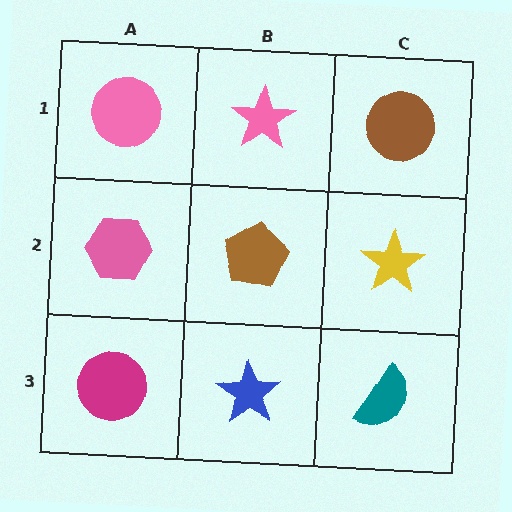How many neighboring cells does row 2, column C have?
3.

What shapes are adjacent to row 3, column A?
A pink hexagon (row 2, column A), a blue star (row 3, column B).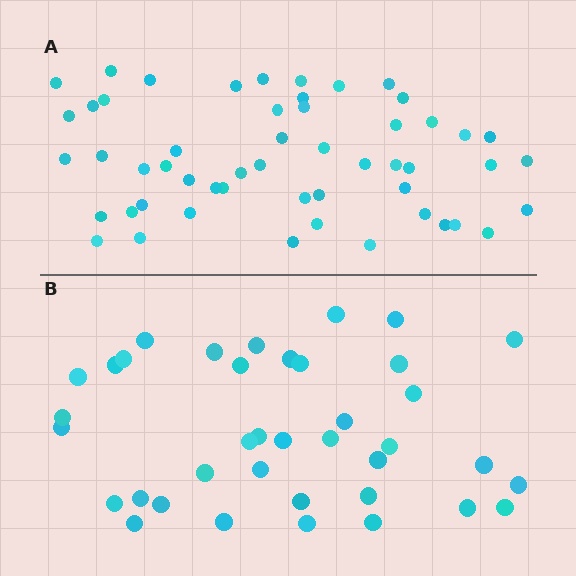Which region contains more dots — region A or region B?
Region A (the top region) has more dots.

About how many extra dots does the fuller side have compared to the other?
Region A has approximately 15 more dots than region B.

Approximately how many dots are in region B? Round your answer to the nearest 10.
About 40 dots. (The exact count is 38, which rounds to 40.)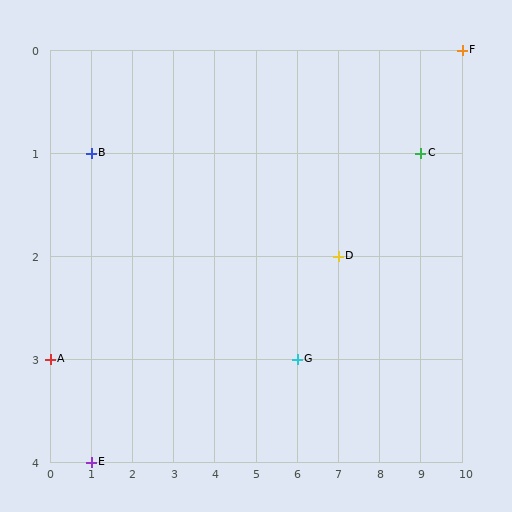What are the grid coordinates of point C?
Point C is at grid coordinates (9, 1).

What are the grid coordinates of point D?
Point D is at grid coordinates (7, 2).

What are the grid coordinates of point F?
Point F is at grid coordinates (10, 0).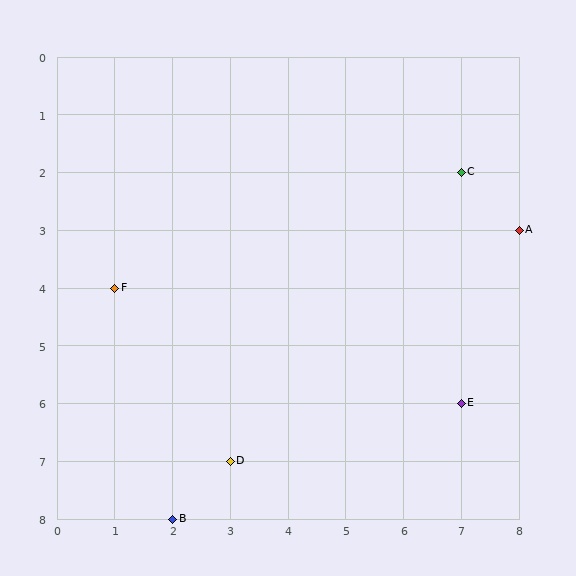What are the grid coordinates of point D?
Point D is at grid coordinates (3, 7).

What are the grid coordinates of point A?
Point A is at grid coordinates (8, 3).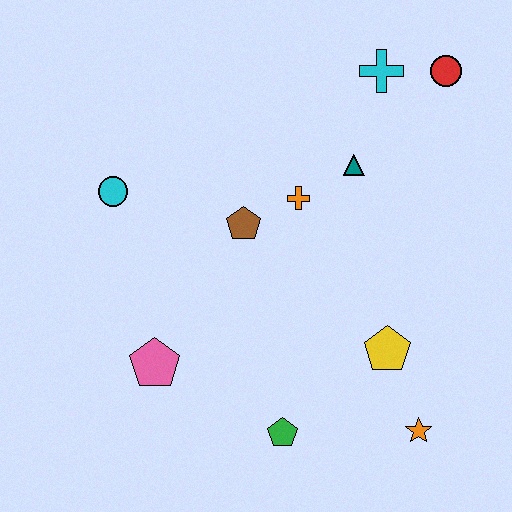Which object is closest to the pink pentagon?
The green pentagon is closest to the pink pentagon.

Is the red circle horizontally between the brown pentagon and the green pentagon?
No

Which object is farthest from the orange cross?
The orange star is farthest from the orange cross.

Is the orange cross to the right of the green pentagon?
Yes